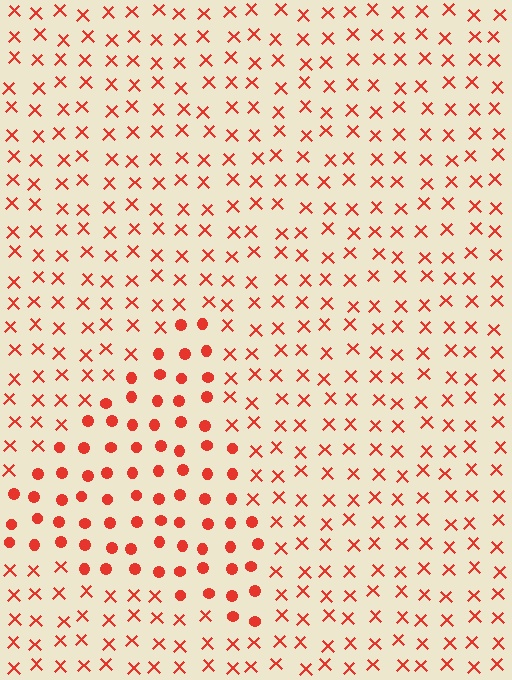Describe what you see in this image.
The image is filled with small red elements arranged in a uniform grid. A triangle-shaped region contains circles, while the surrounding area contains X marks. The boundary is defined purely by the change in element shape.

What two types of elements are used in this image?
The image uses circles inside the triangle region and X marks outside it.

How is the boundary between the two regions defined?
The boundary is defined by a change in element shape: circles inside vs. X marks outside. All elements share the same color and spacing.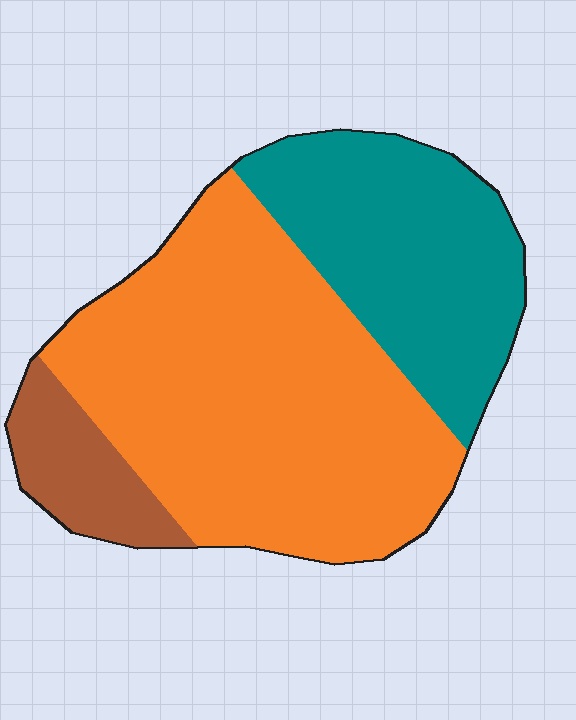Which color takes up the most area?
Orange, at roughly 60%.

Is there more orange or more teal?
Orange.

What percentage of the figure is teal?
Teal takes up between a quarter and a half of the figure.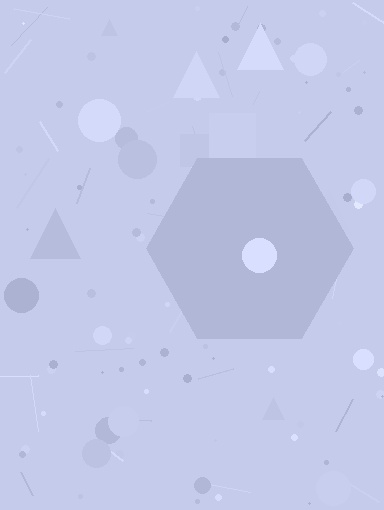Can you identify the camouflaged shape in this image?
The camouflaged shape is a hexagon.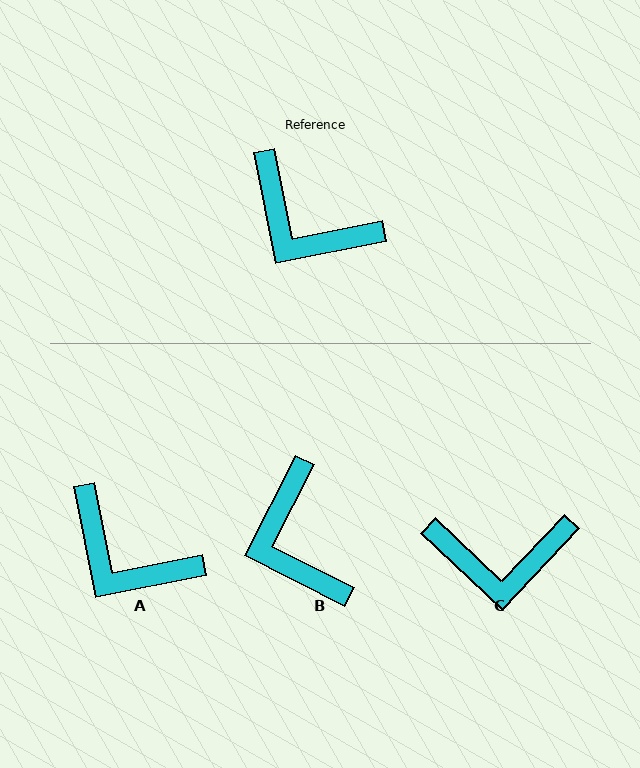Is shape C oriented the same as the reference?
No, it is off by about 35 degrees.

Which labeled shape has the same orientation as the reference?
A.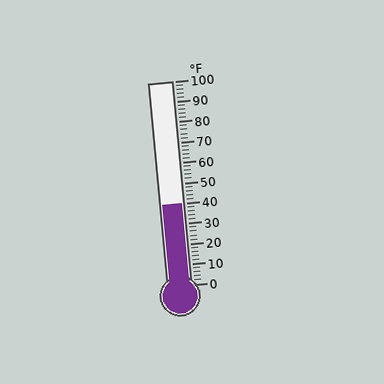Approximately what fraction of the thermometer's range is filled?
The thermometer is filled to approximately 40% of its range.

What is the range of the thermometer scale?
The thermometer scale ranges from 0°F to 100°F.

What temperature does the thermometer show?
The thermometer shows approximately 40°F.